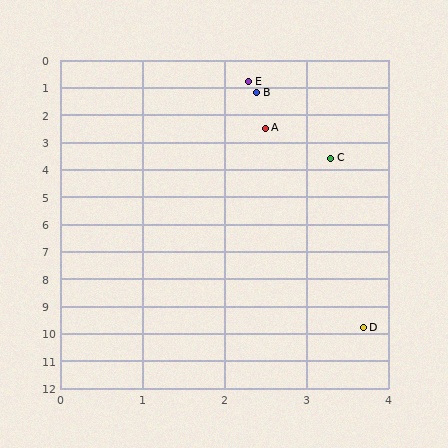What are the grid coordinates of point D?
Point D is at approximately (3.7, 9.8).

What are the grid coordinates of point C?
Point C is at approximately (3.3, 3.6).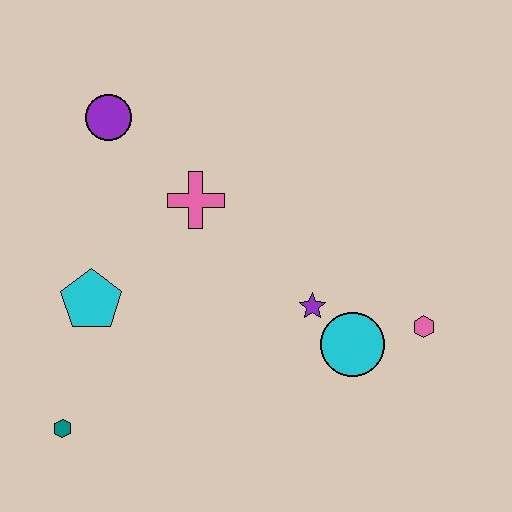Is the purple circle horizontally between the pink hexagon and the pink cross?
No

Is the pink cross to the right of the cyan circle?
No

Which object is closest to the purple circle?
The pink cross is closest to the purple circle.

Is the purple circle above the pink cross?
Yes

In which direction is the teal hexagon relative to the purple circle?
The teal hexagon is below the purple circle.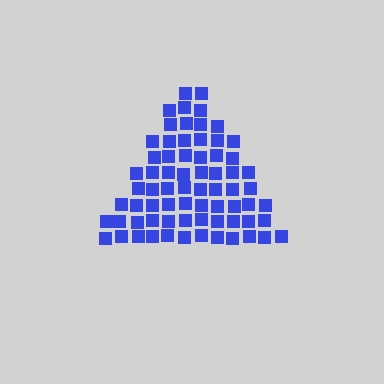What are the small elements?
The small elements are squares.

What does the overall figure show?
The overall figure shows a triangle.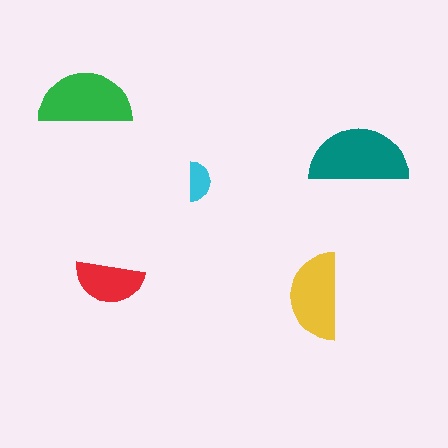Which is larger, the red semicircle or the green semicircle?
The green one.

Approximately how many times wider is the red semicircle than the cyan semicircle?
About 2 times wider.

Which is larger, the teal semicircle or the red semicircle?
The teal one.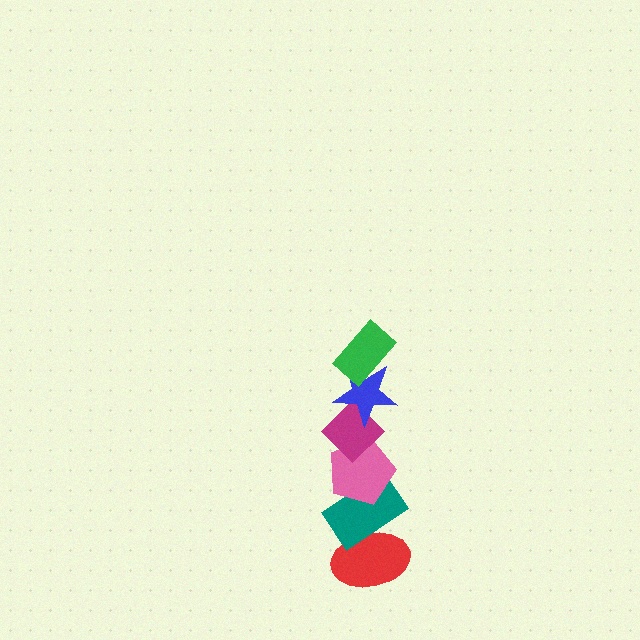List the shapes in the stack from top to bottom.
From top to bottom: the green rectangle, the blue star, the magenta diamond, the pink pentagon, the teal rectangle, the red ellipse.